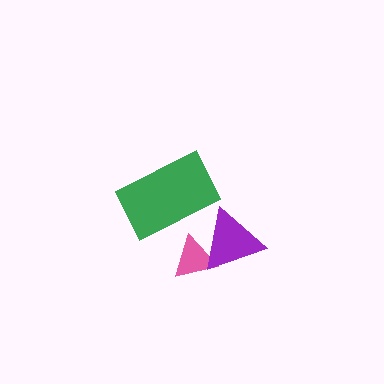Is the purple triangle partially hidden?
No, no other shape covers it.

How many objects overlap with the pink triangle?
1 object overlaps with the pink triangle.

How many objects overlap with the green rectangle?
0 objects overlap with the green rectangle.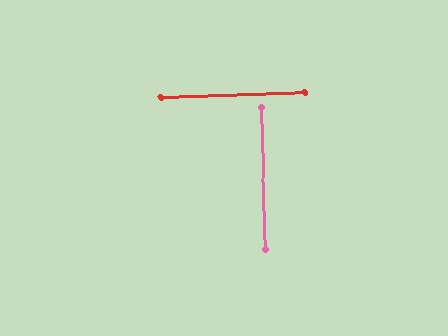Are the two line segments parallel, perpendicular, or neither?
Perpendicular — they meet at approximately 90°.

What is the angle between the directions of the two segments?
Approximately 90 degrees.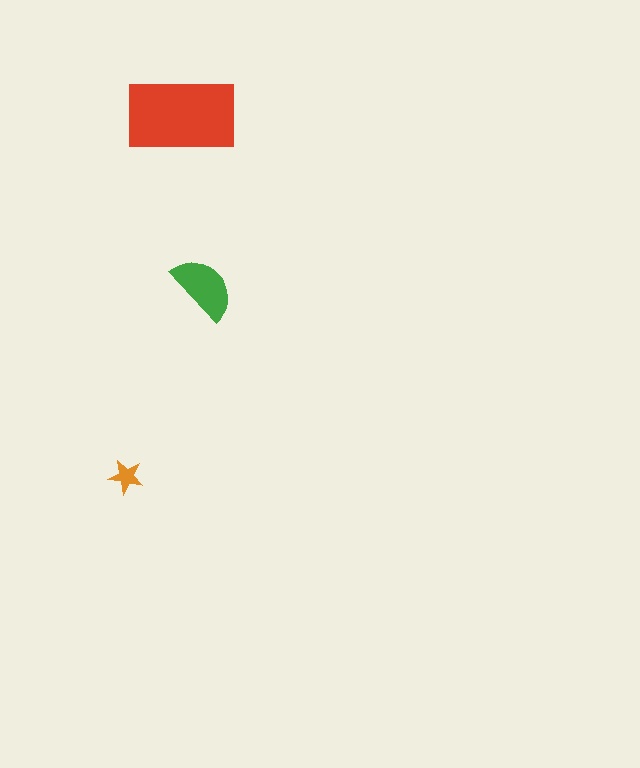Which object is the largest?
The red rectangle.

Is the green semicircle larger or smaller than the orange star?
Larger.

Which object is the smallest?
The orange star.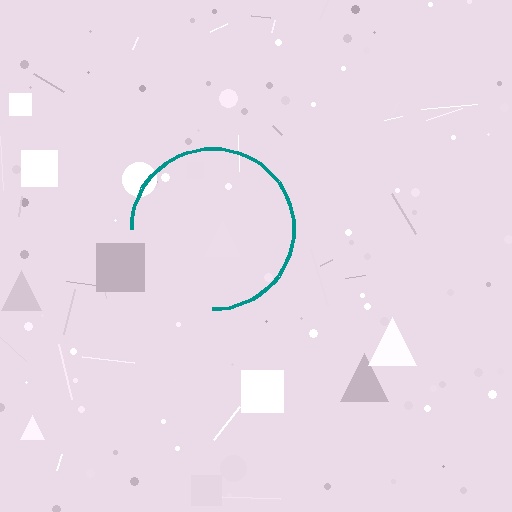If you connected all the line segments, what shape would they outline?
They would outline a circle.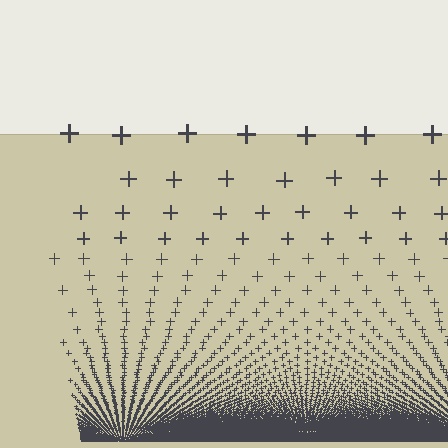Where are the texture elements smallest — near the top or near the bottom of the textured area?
Near the bottom.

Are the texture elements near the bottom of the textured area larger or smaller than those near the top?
Smaller. The gradient is inverted — elements near the bottom are smaller and denser.